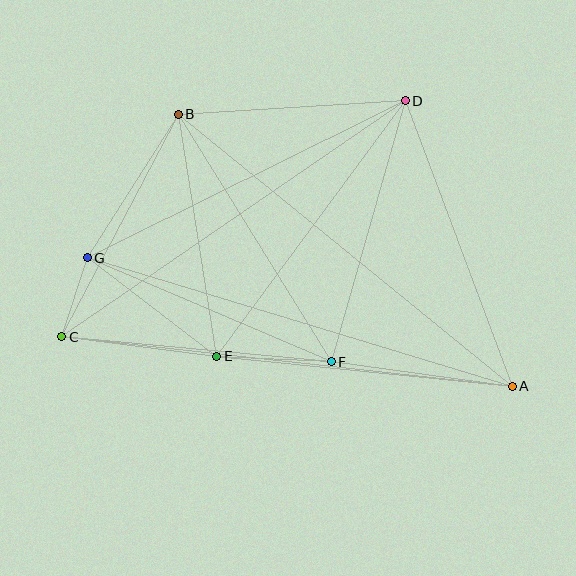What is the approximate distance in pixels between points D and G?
The distance between D and G is approximately 355 pixels.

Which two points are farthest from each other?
Points A and C are farthest from each other.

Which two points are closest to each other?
Points C and G are closest to each other.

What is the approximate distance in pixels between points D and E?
The distance between D and E is approximately 317 pixels.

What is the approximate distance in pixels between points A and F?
The distance between A and F is approximately 182 pixels.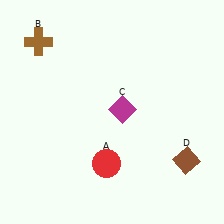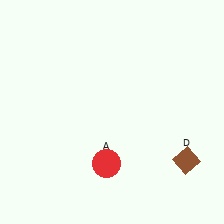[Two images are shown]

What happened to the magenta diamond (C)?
The magenta diamond (C) was removed in Image 2. It was in the top-right area of Image 1.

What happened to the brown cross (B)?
The brown cross (B) was removed in Image 2. It was in the top-left area of Image 1.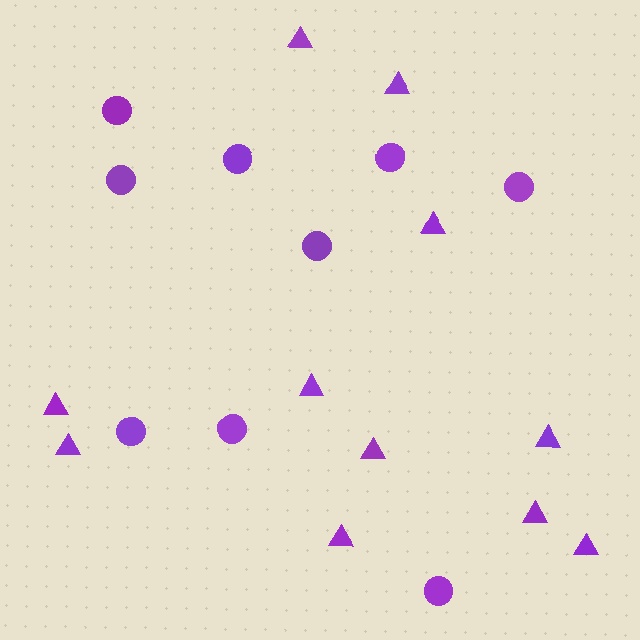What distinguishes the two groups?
There are 2 groups: one group of circles (9) and one group of triangles (11).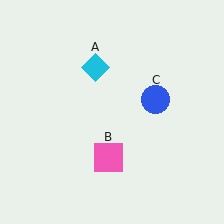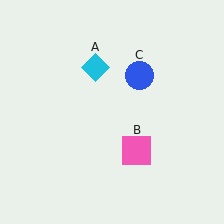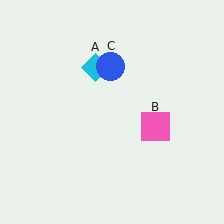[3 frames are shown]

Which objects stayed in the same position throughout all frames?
Cyan diamond (object A) remained stationary.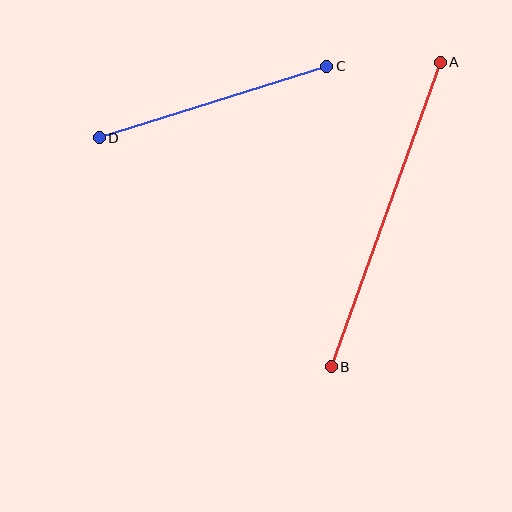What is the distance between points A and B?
The distance is approximately 323 pixels.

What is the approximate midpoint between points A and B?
The midpoint is at approximately (386, 215) pixels.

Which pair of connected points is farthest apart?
Points A and B are farthest apart.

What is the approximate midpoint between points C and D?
The midpoint is at approximately (213, 102) pixels.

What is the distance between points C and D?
The distance is approximately 238 pixels.